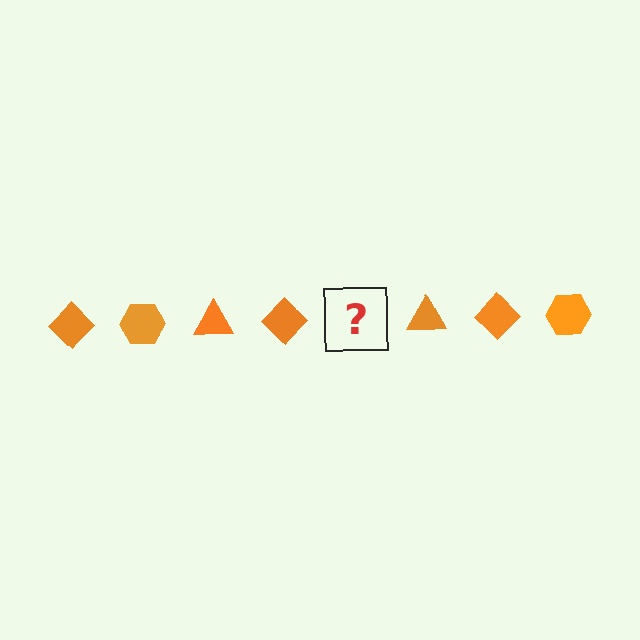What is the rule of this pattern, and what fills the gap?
The rule is that the pattern cycles through diamond, hexagon, triangle shapes in orange. The gap should be filled with an orange hexagon.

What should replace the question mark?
The question mark should be replaced with an orange hexagon.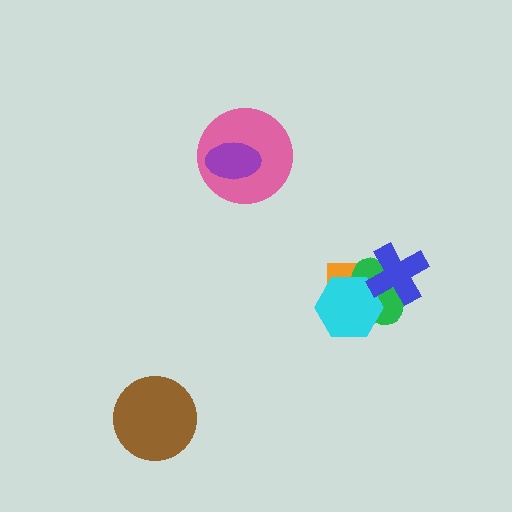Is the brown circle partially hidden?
No, no other shape covers it.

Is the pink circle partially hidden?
Yes, it is partially covered by another shape.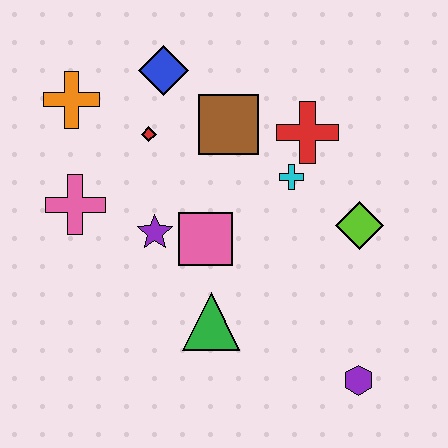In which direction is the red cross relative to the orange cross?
The red cross is to the right of the orange cross.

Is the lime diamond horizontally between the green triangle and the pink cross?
No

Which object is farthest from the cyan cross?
The orange cross is farthest from the cyan cross.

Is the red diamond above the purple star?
Yes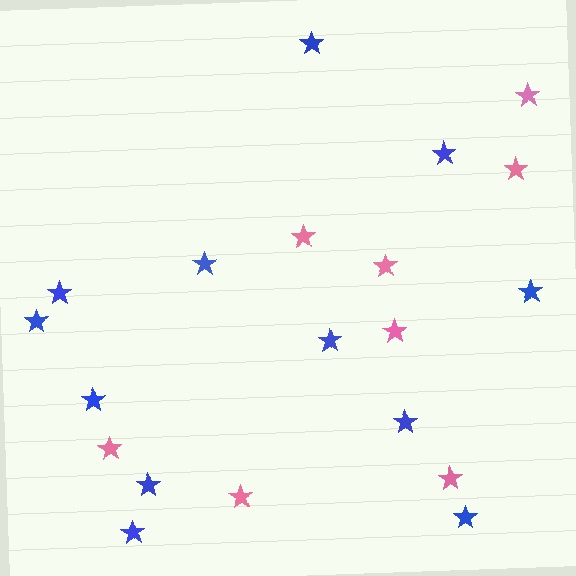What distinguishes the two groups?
There are 2 groups: one group of pink stars (8) and one group of blue stars (12).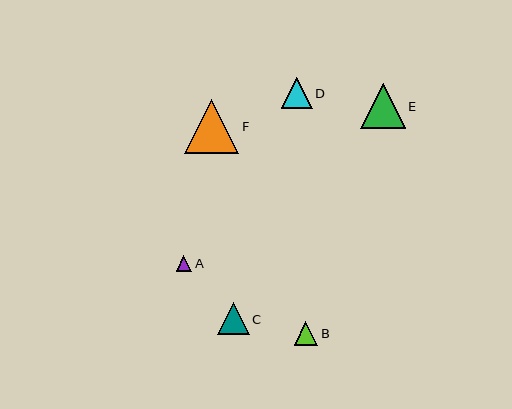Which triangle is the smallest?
Triangle A is the smallest with a size of approximately 16 pixels.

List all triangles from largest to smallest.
From largest to smallest: F, E, C, D, B, A.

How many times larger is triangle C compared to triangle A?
Triangle C is approximately 2.1 times the size of triangle A.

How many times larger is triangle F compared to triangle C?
Triangle F is approximately 1.7 times the size of triangle C.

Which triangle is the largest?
Triangle F is the largest with a size of approximately 54 pixels.